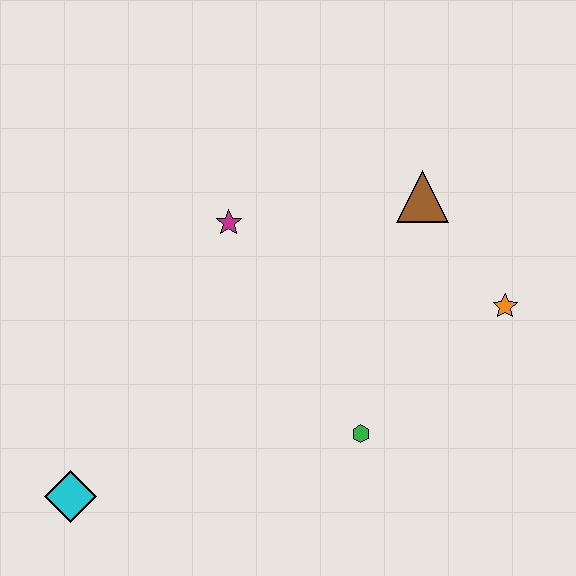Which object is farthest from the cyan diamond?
The orange star is farthest from the cyan diamond.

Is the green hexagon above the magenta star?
No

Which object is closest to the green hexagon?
The orange star is closest to the green hexagon.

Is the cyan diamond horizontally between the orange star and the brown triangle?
No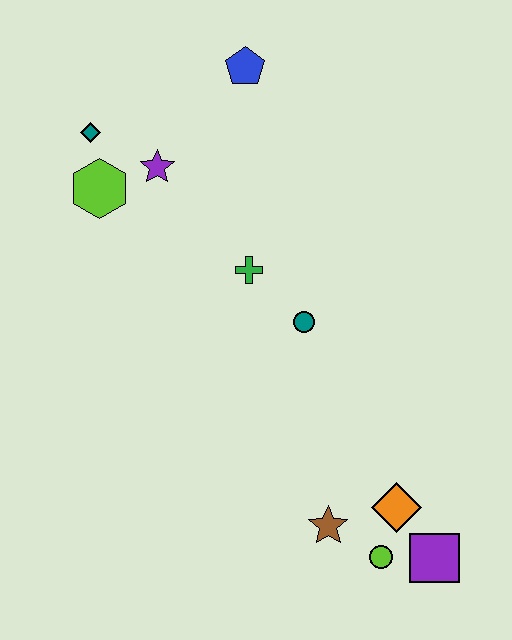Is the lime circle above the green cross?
No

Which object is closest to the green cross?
The teal circle is closest to the green cross.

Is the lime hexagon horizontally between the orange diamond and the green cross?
No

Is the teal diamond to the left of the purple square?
Yes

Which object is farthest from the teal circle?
The teal diamond is farthest from the teal circle.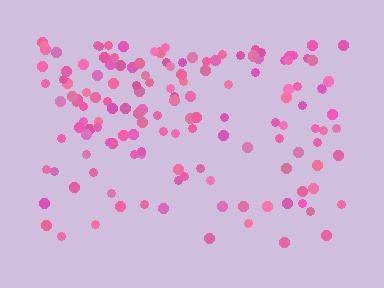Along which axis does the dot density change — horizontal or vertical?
Vertical.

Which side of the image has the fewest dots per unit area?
The bottom.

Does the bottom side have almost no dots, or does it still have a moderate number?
Still a moderate number, just noticeably fewer than the top.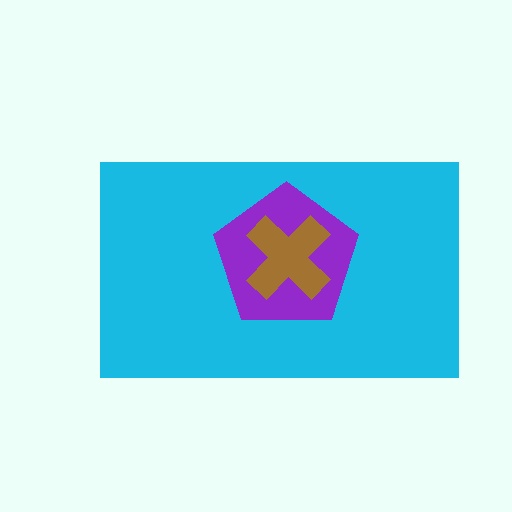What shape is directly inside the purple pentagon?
The brown cross.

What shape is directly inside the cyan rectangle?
The purple pentagon.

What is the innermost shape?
The brown cross.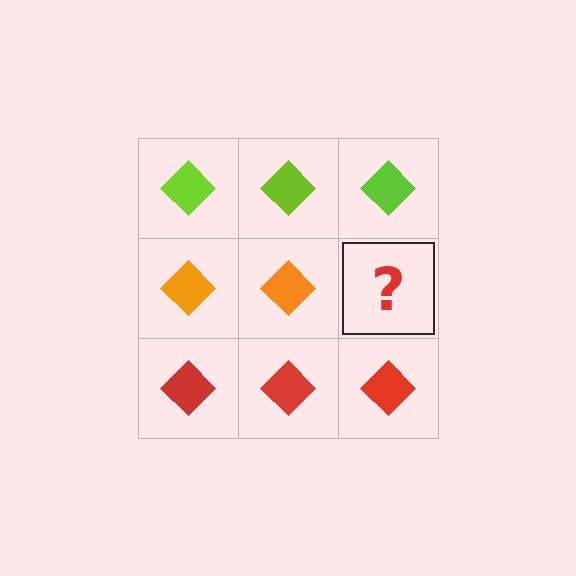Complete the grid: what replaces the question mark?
The question mark should be replaced with an orange diamond.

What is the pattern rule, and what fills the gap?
The rule is that each row has a consistent color. The gap should be filled with an orange diamond.